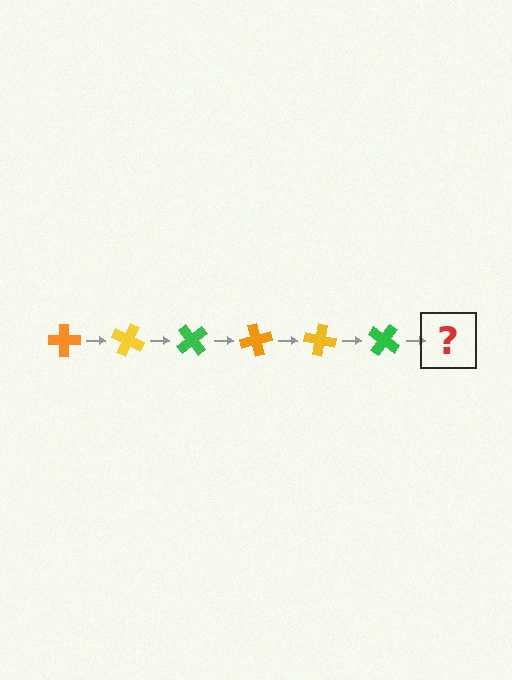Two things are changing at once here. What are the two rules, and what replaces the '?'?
The two rules are that it rotates 25 degrees each step and the color cycles through orange, yellow, and green. The '?' should be an orange cross, rotated 150 degrees from the start.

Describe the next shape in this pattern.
It should be an orange cross, rotated 150 degrees from the start.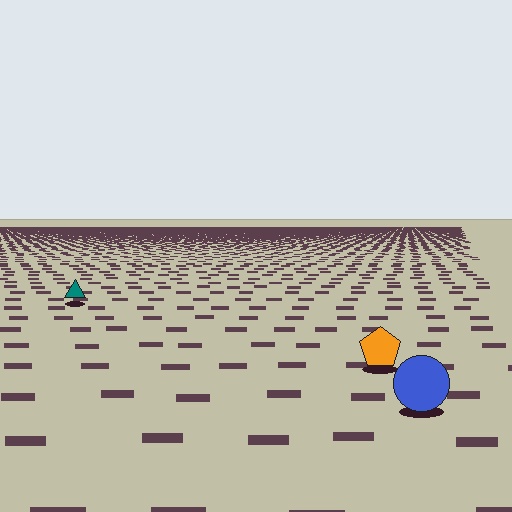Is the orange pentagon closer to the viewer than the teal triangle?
Yes. The orange pentagon is closer — you can tell from the texture gradient: the ground texture is coarser near it.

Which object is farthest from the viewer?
The teal triangle is farthest from the viewer. It appears smaller and the ground texture around it is denser.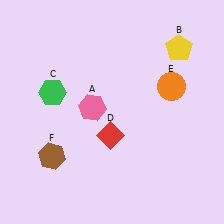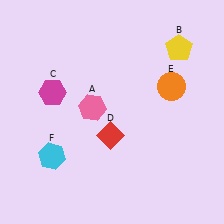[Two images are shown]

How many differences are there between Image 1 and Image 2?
There are 2 differences between the two images.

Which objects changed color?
C changed from green to magenta. F changed from brown to cyan.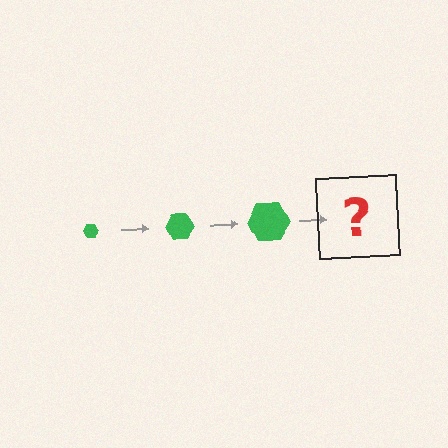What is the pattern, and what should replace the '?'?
The pattern is that the hexagon gets progressively larger each step. The '?' should be a green hexagon, larger than the previous one.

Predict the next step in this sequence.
The next step is a green hexagon, larger than the previous one.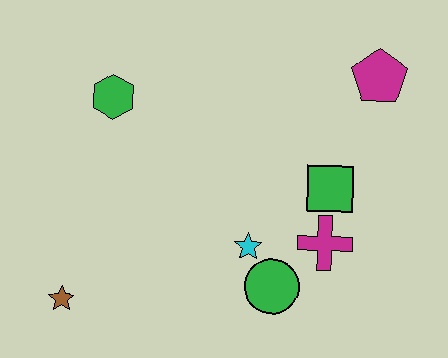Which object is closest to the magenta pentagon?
The green square is closest to the magenta pentagon.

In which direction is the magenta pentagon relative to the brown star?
The magenta pentagon is to the right of the brown star.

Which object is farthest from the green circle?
The green hexagon is farthest from the green circle.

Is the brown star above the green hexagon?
No